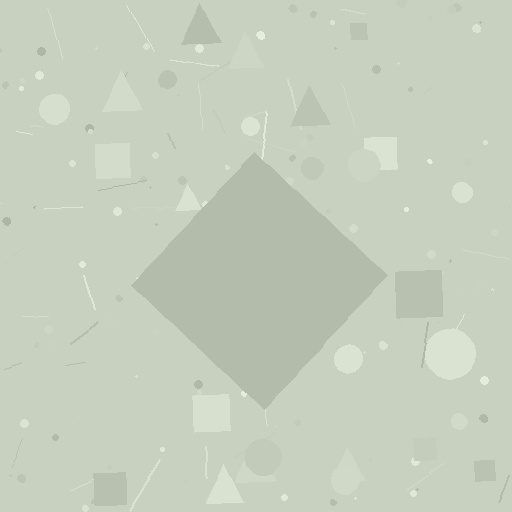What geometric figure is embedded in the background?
A diamond is embedded in the background.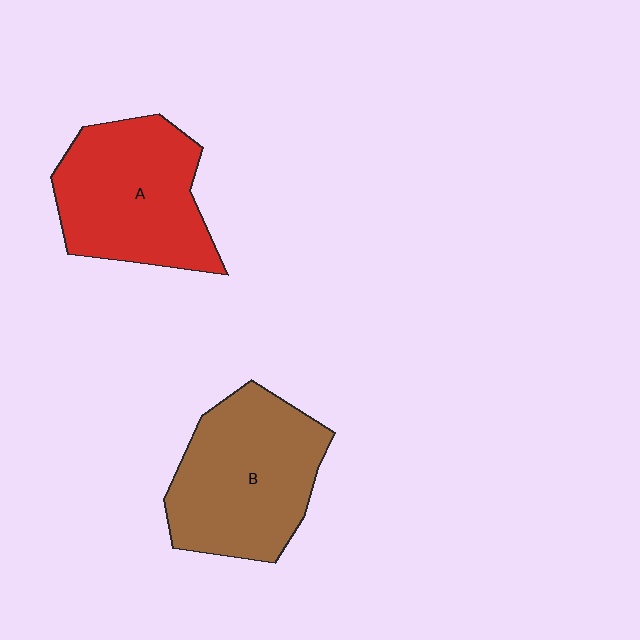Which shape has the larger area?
Shape B (brown).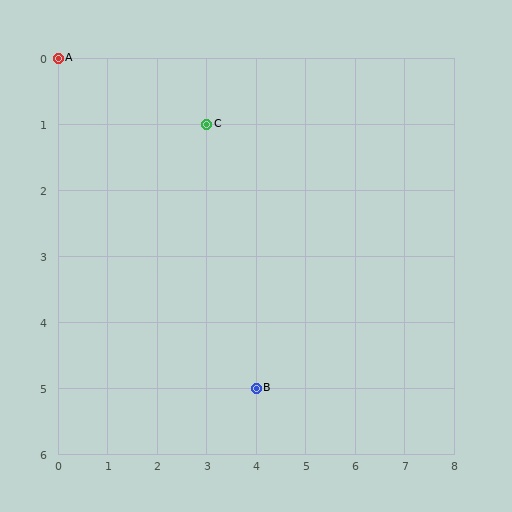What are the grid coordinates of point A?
Point A is at grid coordinates (0, 0).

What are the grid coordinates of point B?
Point B is at grid coordinates (4, 5).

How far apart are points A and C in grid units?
Points A and C are 3 columns and 1 row apart (about 3.2 grid units diagonally).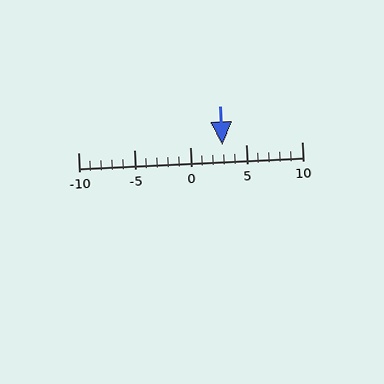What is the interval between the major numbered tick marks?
The major tick marks are spaced 5 units apart.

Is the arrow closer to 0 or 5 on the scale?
The arrow is closer to 5.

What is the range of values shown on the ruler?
The ruler shows values from -10 to 10.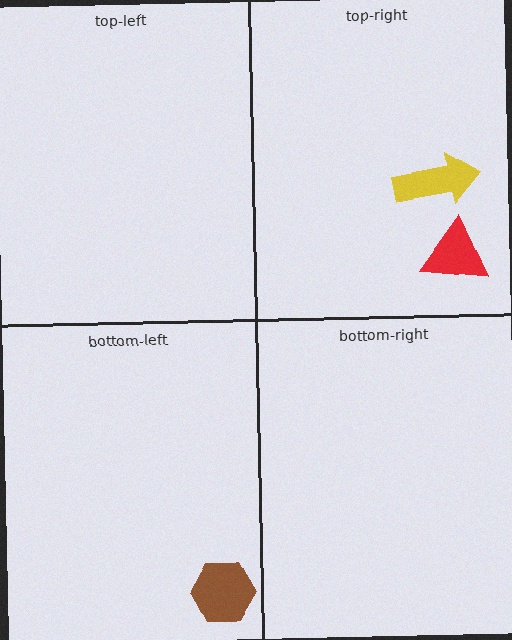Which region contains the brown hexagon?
The bottom-left region.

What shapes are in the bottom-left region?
The brown hexagon.